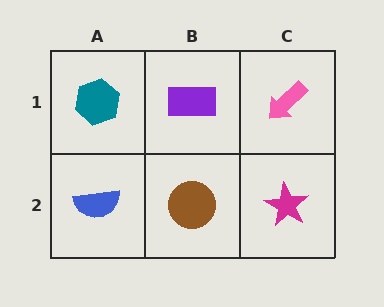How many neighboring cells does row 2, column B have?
3.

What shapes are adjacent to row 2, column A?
A teal hexagon (row 1, column A), a brown circle (row 2, column B).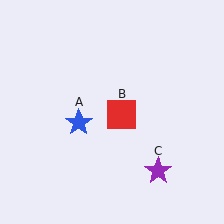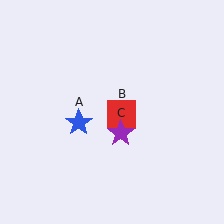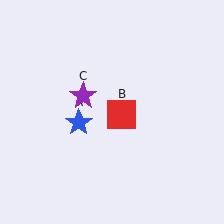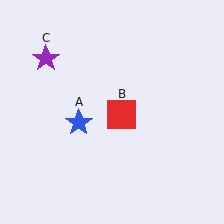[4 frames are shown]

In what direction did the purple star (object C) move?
The purple star (object C) moved up and to the left.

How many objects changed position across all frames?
1 object changed position: purple star (object C).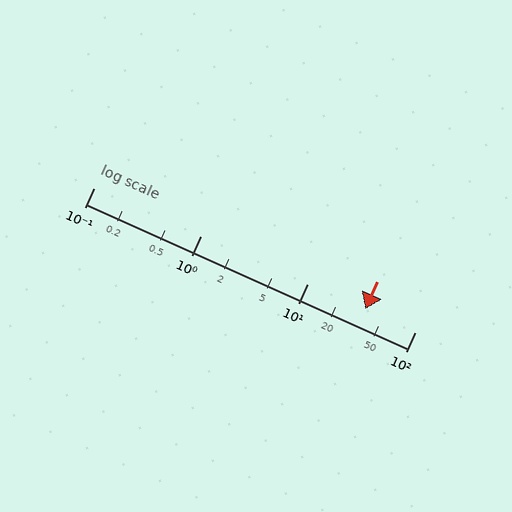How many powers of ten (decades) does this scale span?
The scale spans 3 decades, from 0.1 to 100.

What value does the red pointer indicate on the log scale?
The pointer indicates approximately 34.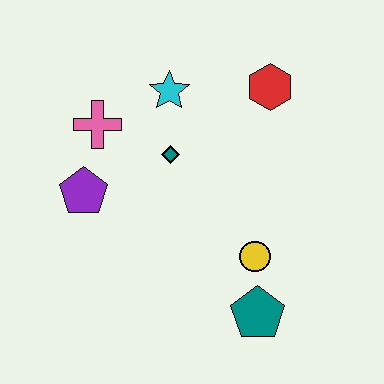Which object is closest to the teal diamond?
The cyan star is closest to the teal diamond.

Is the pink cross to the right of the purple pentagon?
Yes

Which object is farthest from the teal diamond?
The teal pentagon is farthest from the teal diamond.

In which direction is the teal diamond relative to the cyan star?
The teal diamond is below the cyan star.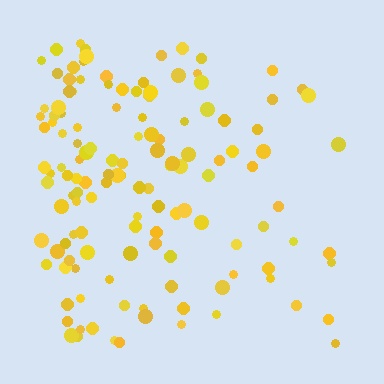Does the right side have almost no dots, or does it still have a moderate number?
Still a moderate number, just noticeably fewer than the left.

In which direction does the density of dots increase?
From right to left, with the left side densest.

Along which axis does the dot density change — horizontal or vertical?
Horizontal.